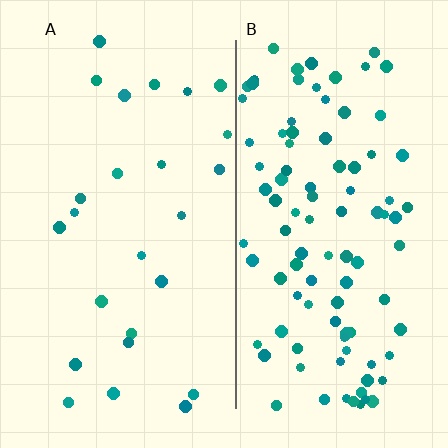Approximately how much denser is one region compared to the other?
Approximately 3.9× — region B over region A.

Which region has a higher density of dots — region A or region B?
B (the right).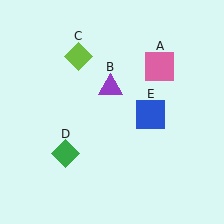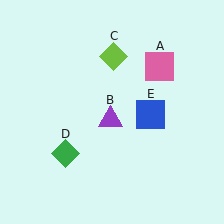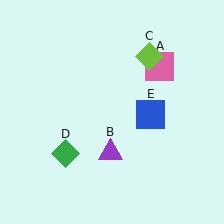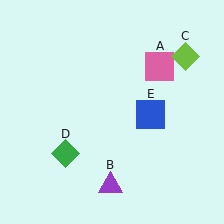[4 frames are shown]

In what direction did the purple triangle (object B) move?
The purple triangle (object B) moved down.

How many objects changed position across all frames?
2 objects changed position: purple triangle (object B), lime diamond (object C).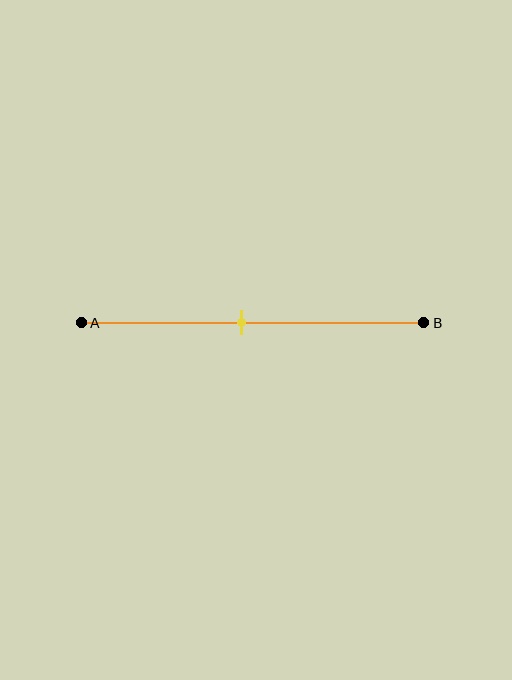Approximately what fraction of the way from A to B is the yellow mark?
The yellow mark is approximately 45% of the way from A to B.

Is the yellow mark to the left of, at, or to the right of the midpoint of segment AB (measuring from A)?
The yellow mark is to the left of the midpoint of segment AB.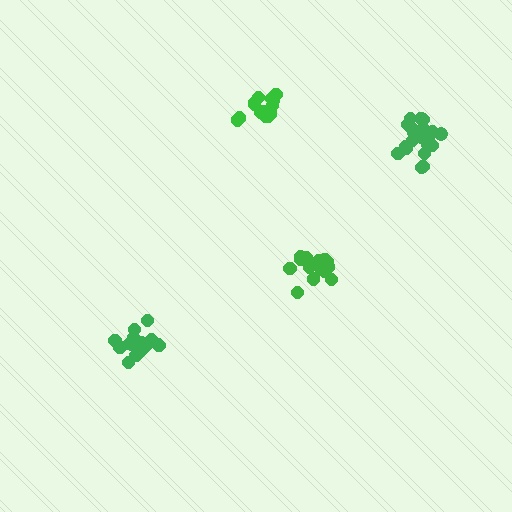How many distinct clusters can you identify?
There are 4 distinct clusters.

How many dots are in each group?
Group 1: 16 dots, Group 2: 15 dots, Group 3: 15 dots, Group 4: 20 dots (66 total).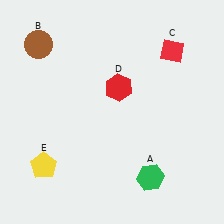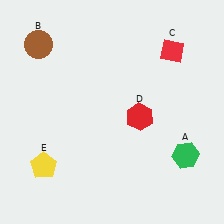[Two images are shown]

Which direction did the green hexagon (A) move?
The green hexagon (A) moved right.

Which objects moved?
The objects that moved are: the green hexagon (A), the red hexagon (D).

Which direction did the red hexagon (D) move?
The red hexagon (D) moved down.